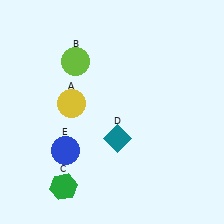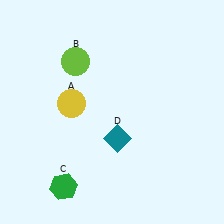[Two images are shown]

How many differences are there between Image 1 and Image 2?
There is 1 difference between the two images.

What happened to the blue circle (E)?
The blue circle (E) was removed in Image 2. It was in the bottom-left area of Image 1.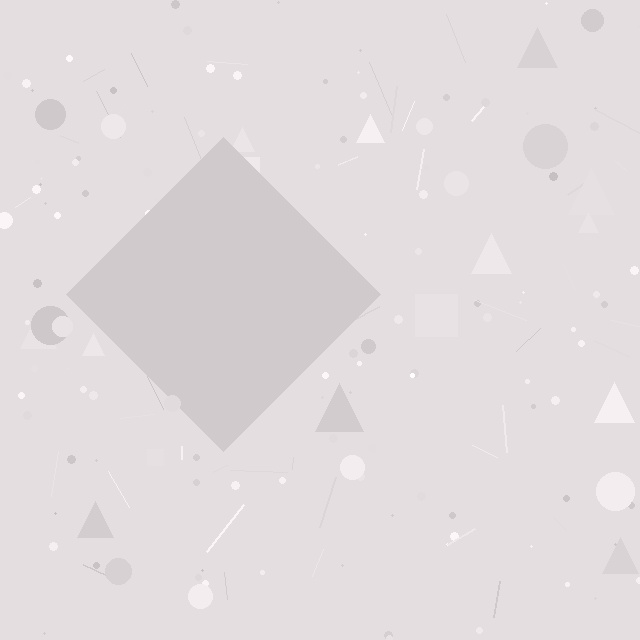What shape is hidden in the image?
A diamond is hidden in the image.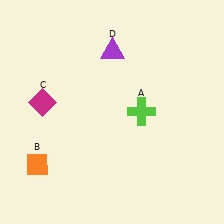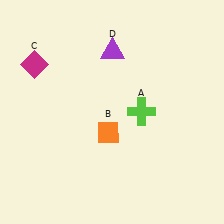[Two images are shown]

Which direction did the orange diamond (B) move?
The orange diamond (B) moved right.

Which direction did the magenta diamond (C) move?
The magenta diamond (C) moved up.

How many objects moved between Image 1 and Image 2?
2 objects moved between the two images.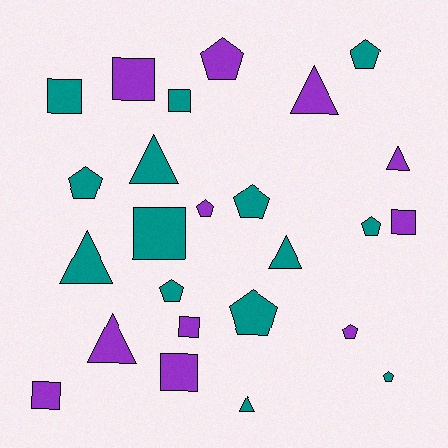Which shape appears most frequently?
Pentagon, with 10 objects.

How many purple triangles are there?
There are 3 purple triangles.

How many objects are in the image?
There are 25 objects.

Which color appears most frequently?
Teal, with 14 objects.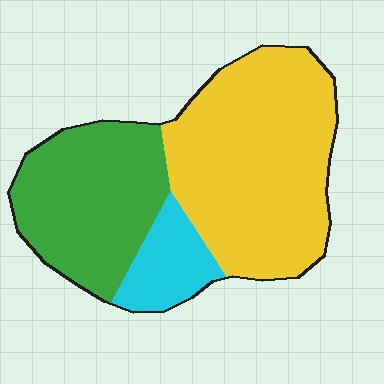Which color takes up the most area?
Yellow, at roughly 55%.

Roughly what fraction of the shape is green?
Green takes up about one third (1/3) of the shape.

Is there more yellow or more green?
Yellow.